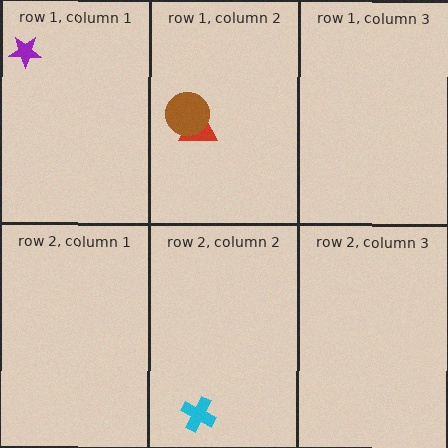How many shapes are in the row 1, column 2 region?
2.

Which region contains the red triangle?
The row 1, column 2 region.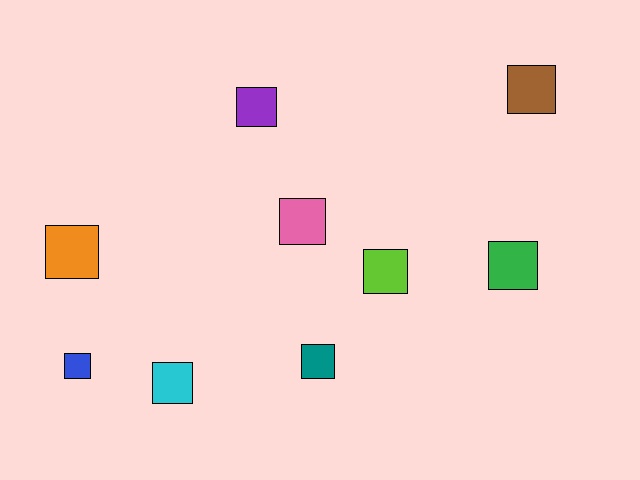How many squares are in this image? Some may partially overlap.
There are 9 squares.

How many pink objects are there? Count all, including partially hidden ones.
There is 1 pink object.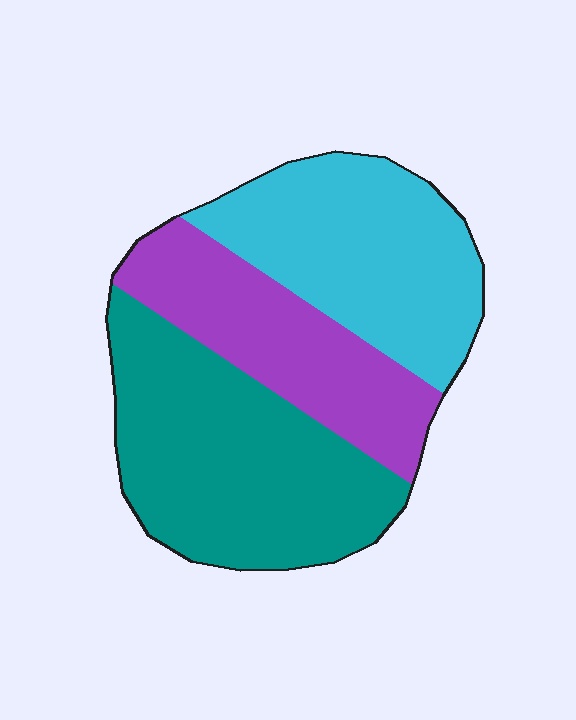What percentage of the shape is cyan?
Cyan takes up about one third (1/3) of the shape.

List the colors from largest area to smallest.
From largest to smallest: teal, cyan, purple.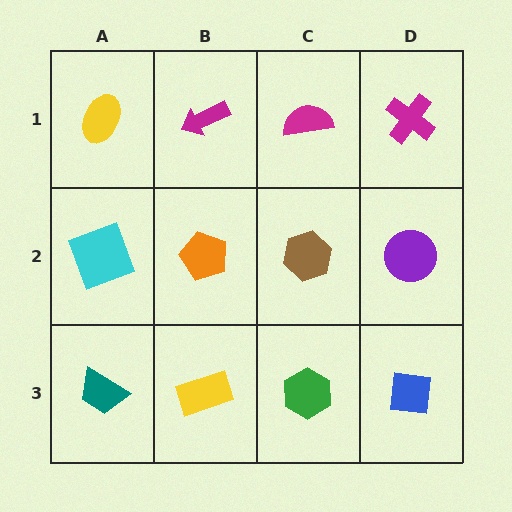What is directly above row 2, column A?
A yellow ellipse.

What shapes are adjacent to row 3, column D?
A purple circle (row 2, column D), a green hexagon (row 3, column C).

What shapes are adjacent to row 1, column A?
A cyan square (row 2, column A), a magenta arrow (row 1, column B).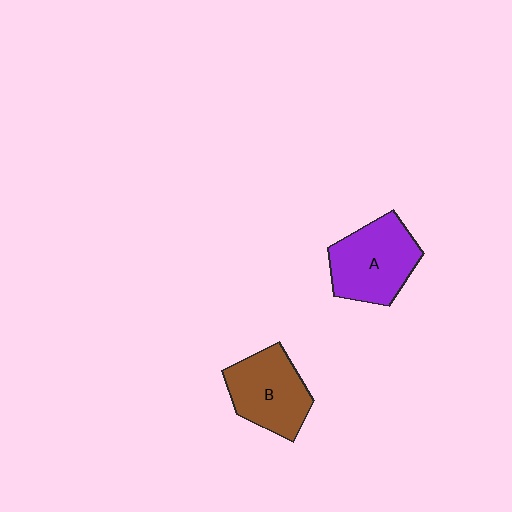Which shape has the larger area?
Shape A (purple).